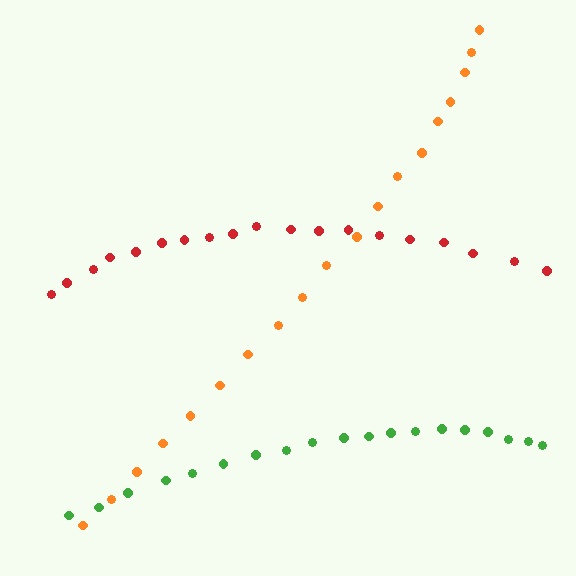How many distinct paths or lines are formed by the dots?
There are 3 distinct paths.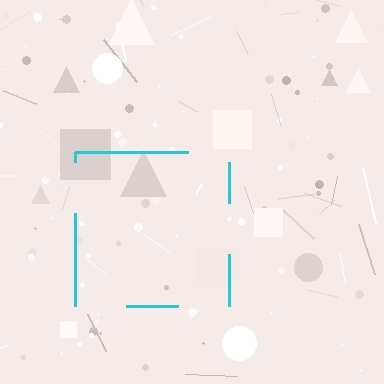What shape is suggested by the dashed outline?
The dashed outline suggests a square.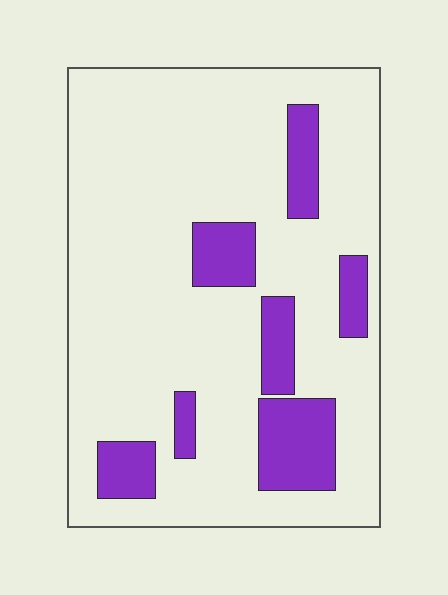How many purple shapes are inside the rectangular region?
7.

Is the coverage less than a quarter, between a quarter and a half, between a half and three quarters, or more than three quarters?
Less than a quarter.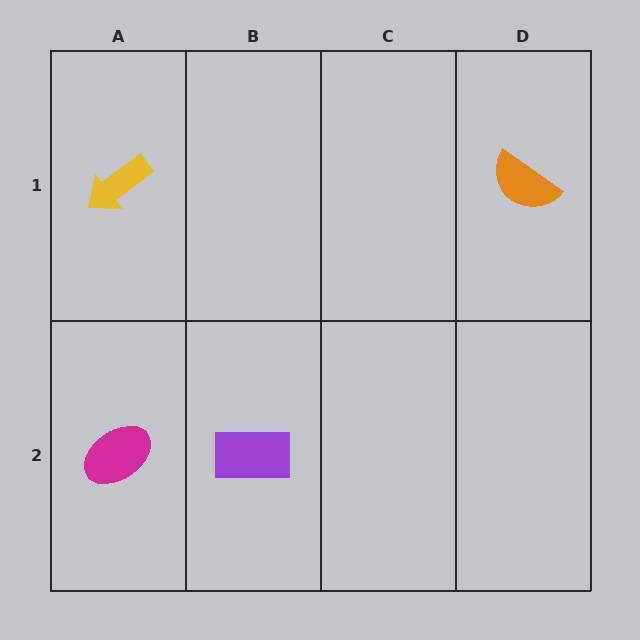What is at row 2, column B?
A purple rectangle.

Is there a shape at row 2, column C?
No, that cell is empty.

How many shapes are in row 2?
2 shapes.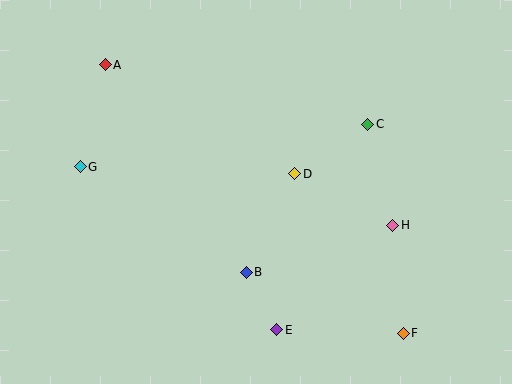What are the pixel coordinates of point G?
Point G is at (80, 167).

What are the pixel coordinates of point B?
Point B is at (246, 272).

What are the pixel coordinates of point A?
Point A is at (105, 65).